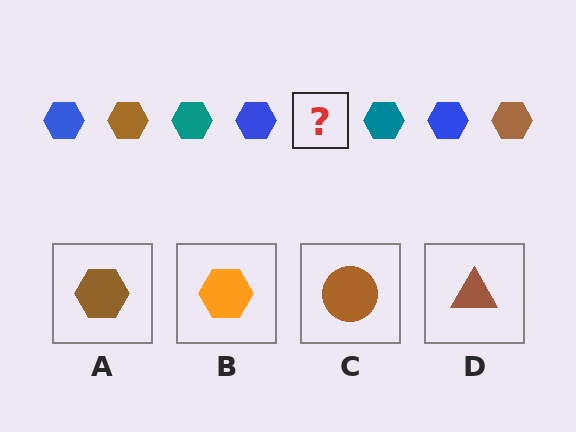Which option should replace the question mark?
Option A.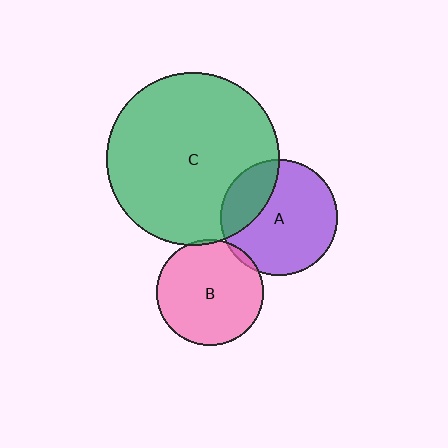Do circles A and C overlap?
Yes.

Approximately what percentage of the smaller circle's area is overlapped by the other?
Approximately 25%.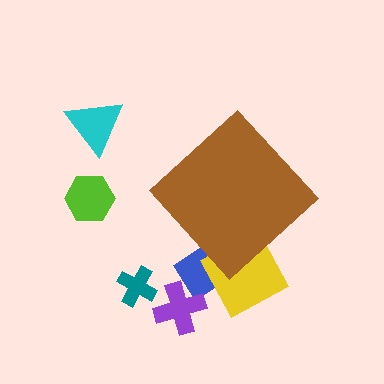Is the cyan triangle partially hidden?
No, the cyan triangle is fully visible.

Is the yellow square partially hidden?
Yes, the yellow square is partially hidden behind the brown diamond.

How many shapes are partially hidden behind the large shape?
2 shapes are partially hidden.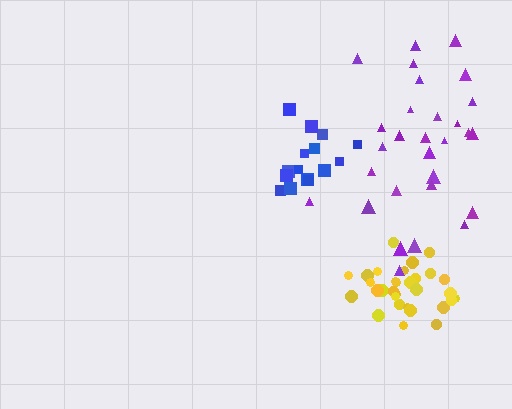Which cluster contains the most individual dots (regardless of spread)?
Yellow (31).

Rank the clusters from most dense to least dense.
yellow, blue, purple.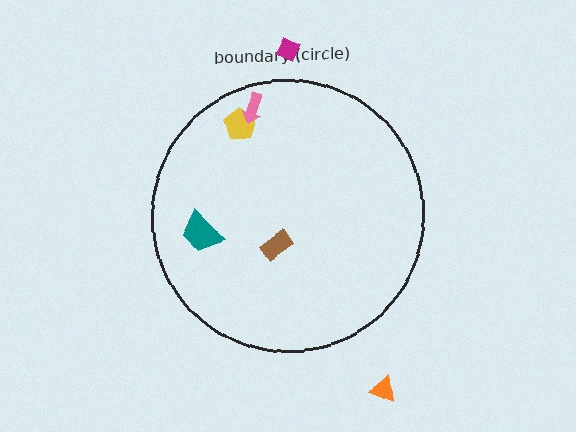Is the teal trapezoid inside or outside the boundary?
Inside.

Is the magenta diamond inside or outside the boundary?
Outside.